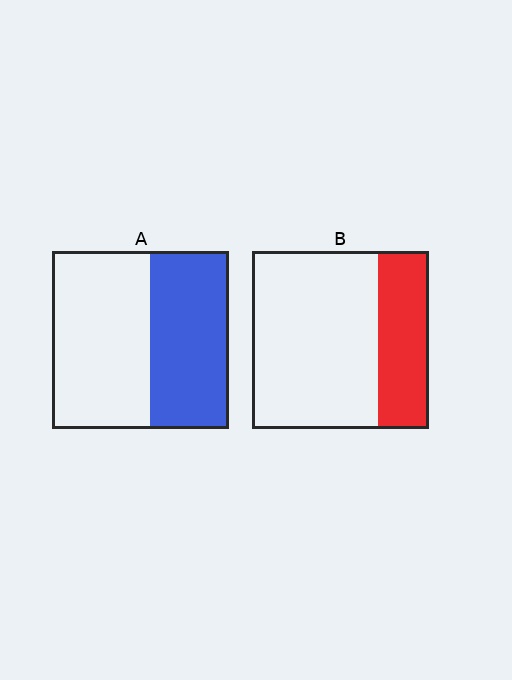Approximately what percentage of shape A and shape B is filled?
A is approximately 45% and B is approximately 30%.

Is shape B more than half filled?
No.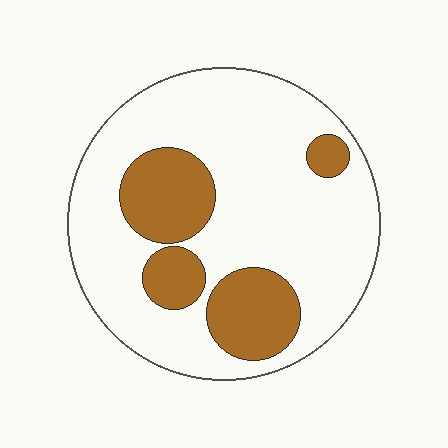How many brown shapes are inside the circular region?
4.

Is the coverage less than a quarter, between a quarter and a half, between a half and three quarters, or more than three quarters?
Less than a quarter.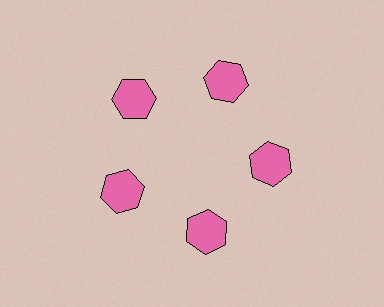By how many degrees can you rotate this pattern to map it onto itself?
The pattern maps onto itself every 72 degrees of rotation.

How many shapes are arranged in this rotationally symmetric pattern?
There are 5 shapes, arranged in 5 groups of 1.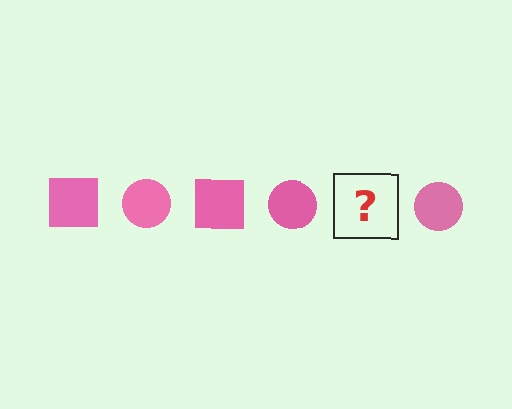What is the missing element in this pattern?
The missing element is a pink square.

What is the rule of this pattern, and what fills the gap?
The rule is that the pattern cycles through square, circle shapes in pink. The gap should be filled with a pink square.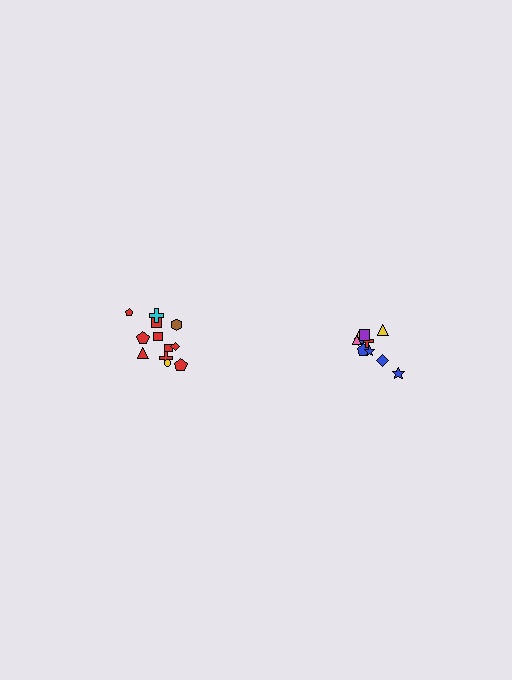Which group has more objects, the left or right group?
The left group.